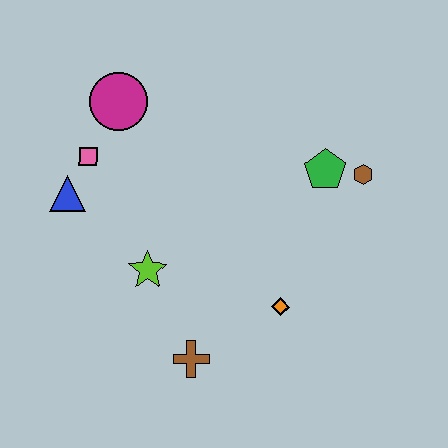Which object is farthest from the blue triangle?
The brown hexagon is farthest from the blue triangle.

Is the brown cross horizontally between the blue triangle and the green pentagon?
Yes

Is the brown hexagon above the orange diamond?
Yes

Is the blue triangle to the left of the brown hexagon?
Yes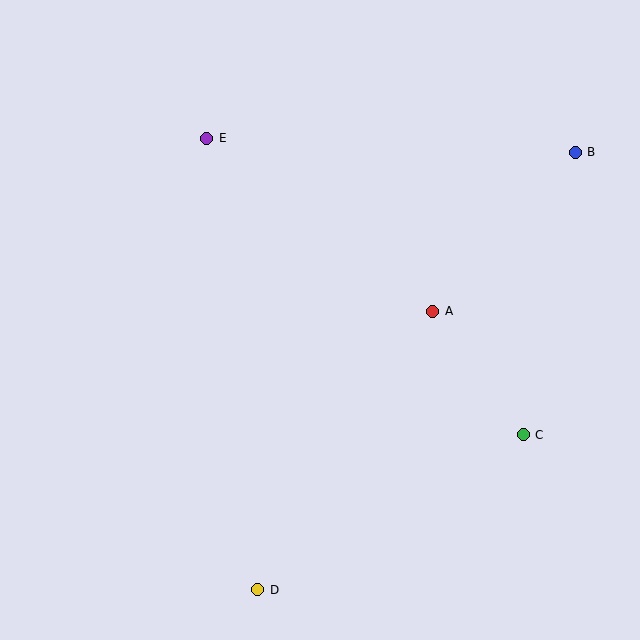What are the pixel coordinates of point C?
Point C is at (523, 435).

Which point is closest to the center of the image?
Point A at (433, 311) is closest to the center.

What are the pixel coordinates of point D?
Point D is at (258, 590).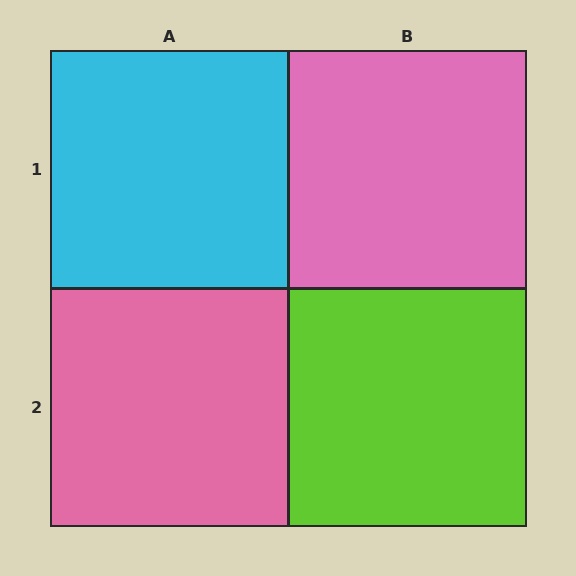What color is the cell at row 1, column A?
Cyan.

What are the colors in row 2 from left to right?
Pink, lime.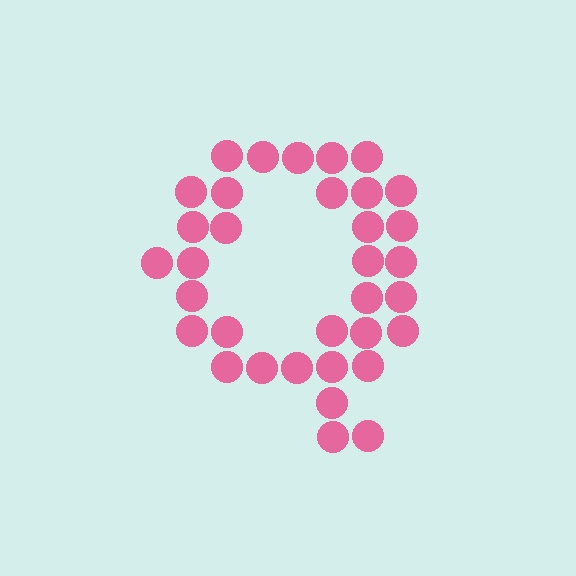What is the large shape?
The large shape is the letter Q.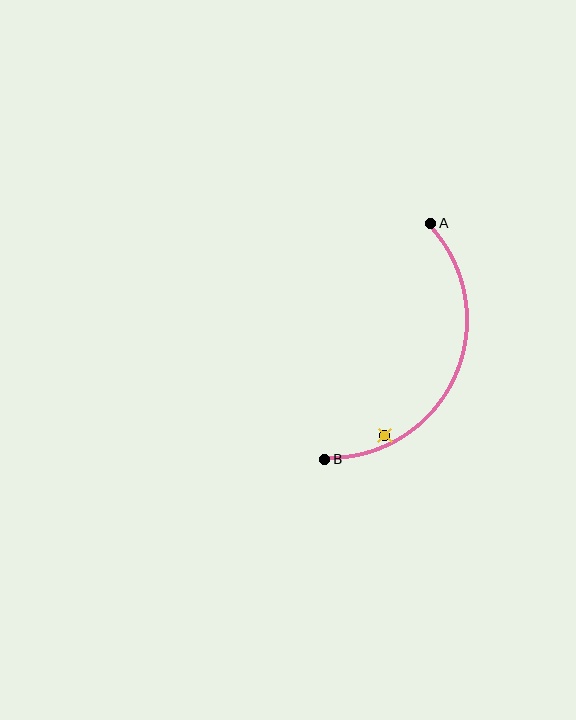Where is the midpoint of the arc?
The arc midpoint is the point on the curve farthest from the straight line joining A and B. It sits to the right of that line.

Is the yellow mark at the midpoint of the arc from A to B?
No — the yellow mark does not lie on the arc at all. It sits slightly inside the curve.